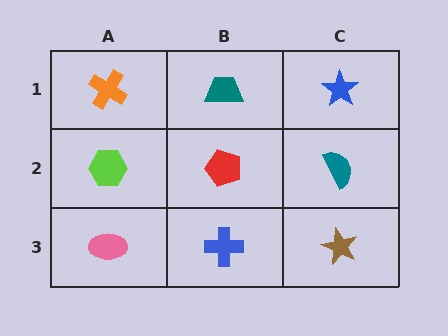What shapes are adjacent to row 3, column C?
A teal semicircle (row 2, column C), a blue cross (row 3, column B).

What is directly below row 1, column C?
A teal semicircle.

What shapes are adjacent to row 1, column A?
A lime hexagon (row 2, column A), a teal trapezoid (row 1, column B).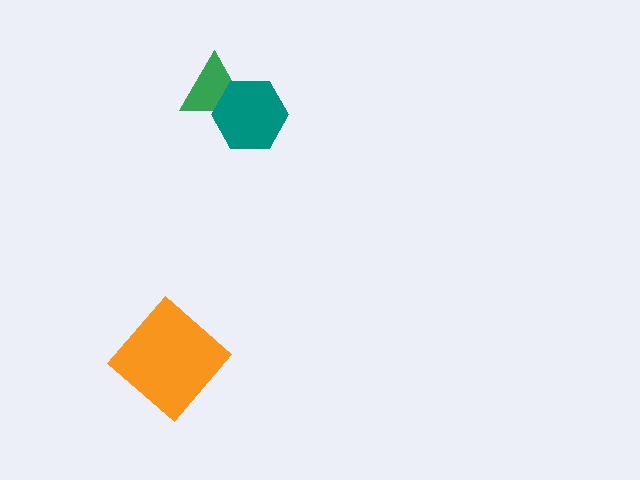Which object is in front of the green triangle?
The teal hexagon is in front of the green triangle.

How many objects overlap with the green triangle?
1 object overlaps with the green triangle.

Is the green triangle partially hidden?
Yes, it is partially covered by another shape.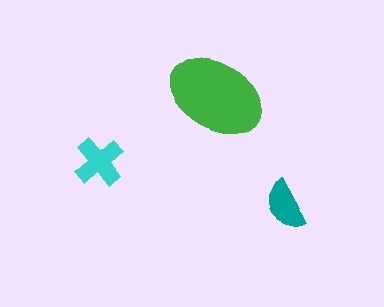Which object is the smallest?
The teal semicircle.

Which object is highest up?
The green ellipse is topmost.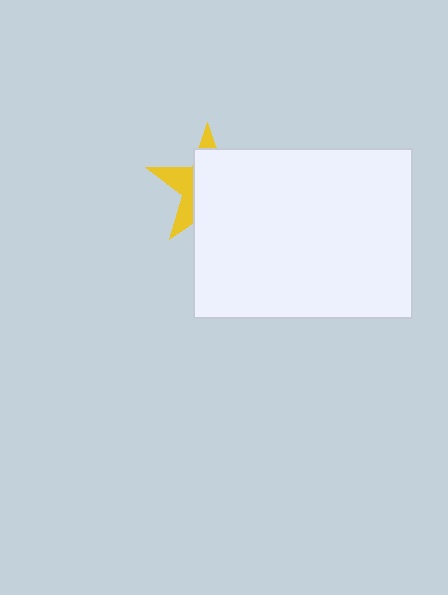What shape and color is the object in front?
The object in front is a white rectangle.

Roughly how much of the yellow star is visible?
A small part of it is visible (roughly 33%).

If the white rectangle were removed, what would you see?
You would see the complete yellow star.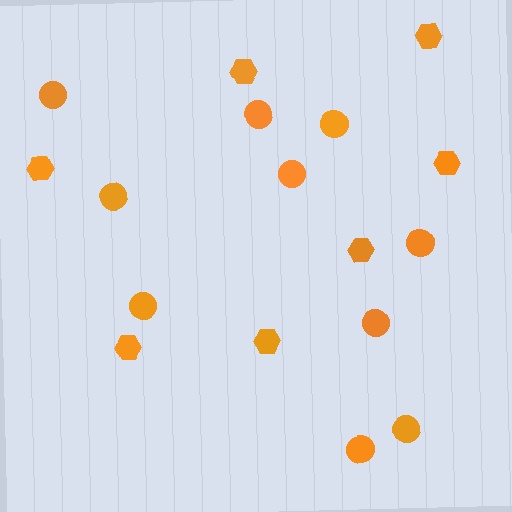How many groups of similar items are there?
There are 2 groups: one group of circles (10) and one group of hexagons (7).